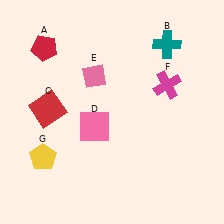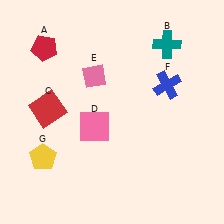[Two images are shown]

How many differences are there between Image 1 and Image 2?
There is 1 difference between the two images.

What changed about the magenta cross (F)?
In Image 1, F is magenta. In Image 2, it changed to blue.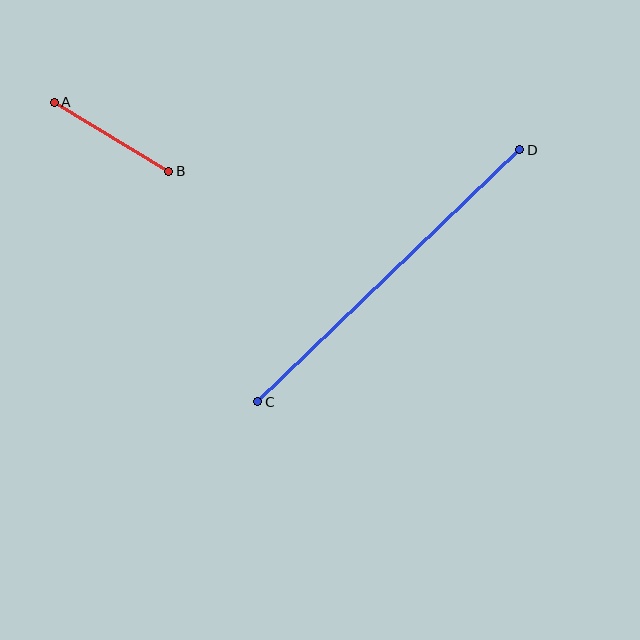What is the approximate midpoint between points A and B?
The midpoint is at approximately (112, 137) pixels.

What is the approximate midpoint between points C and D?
The midpoint is at approximately (389, 276) pixels.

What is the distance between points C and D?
The distance is approximately 364 pixels.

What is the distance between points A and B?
The distance is approximately 133 pixels.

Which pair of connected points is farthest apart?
Points C and D are farthest apart.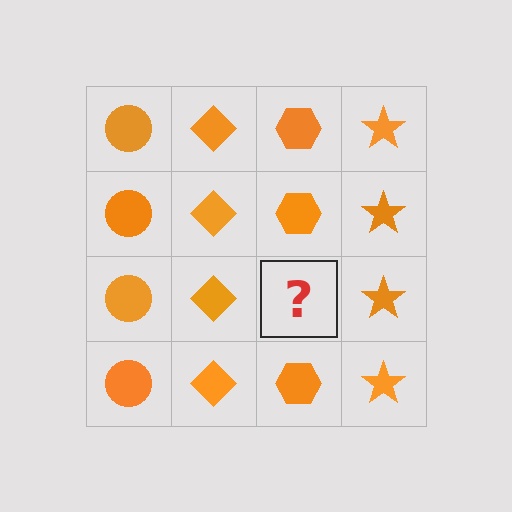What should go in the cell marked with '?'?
The missing cell should contain an orange hexagon.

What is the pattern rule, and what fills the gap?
The rule is that each column has a consistent shape. The gap should be filled with an orange hexagon.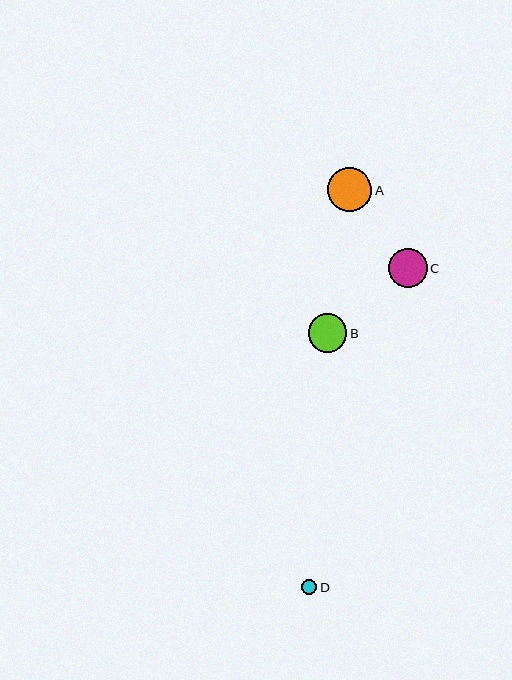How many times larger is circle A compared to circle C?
Circle A is approximately 1.1 times the size of circle C.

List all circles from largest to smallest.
From largest to smallest: A, C, B, D.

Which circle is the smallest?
Circle D is the smallest with a size of approximately 16 pixels.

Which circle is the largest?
Circle A is the largest with a size of approximately 45 pixels.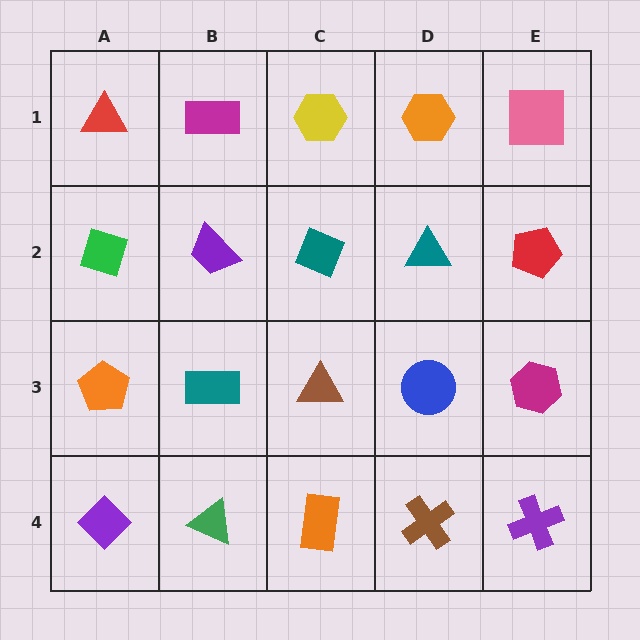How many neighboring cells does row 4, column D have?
3.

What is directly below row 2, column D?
A blue circle.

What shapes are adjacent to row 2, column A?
A red triangle (row 1, column A), an orange pentagon (row 3, column A), a purple trapezoid (row 2, column B).